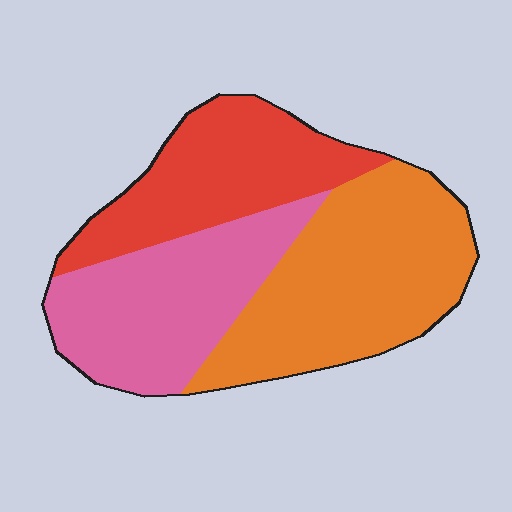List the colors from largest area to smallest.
From largest to smallest: orange, pink, red.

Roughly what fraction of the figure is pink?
Pink takes up between a sixth and a third of the figure.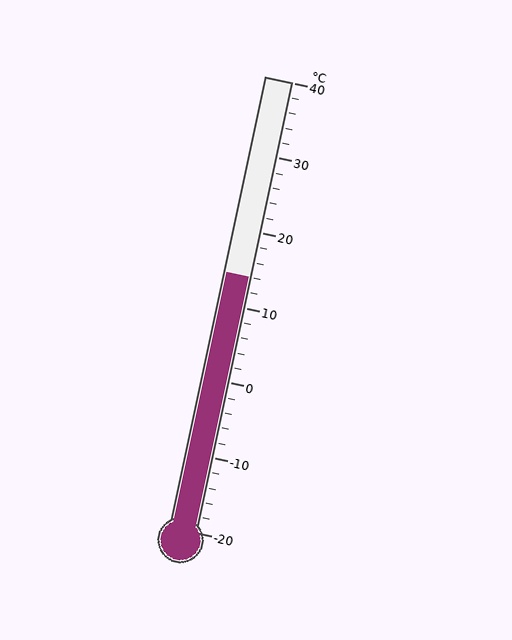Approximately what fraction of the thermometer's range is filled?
The thermometer is filled to approximately 55% of its range.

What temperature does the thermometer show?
The thermometer shows approximately 14°C.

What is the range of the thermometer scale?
The thermometer scale ranges from -20°C to 40°C.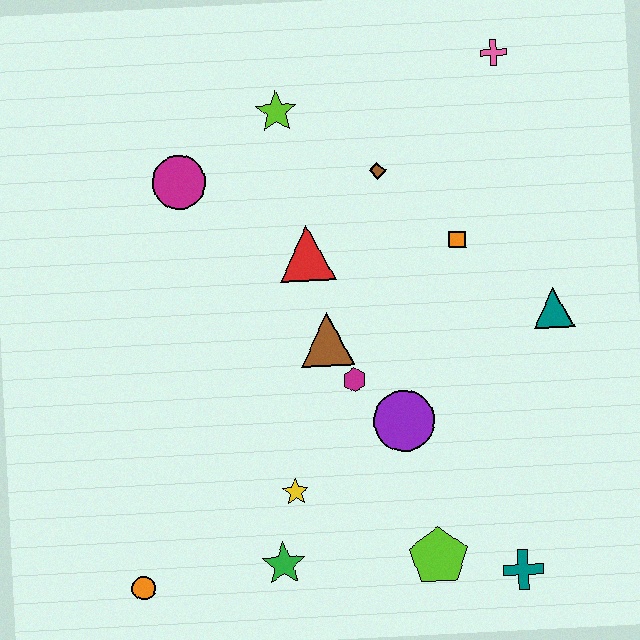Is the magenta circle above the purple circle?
Yes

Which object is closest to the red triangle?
The brown triangle is closest to the red triangle.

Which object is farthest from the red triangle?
The teal cross is farthest from the red triangle.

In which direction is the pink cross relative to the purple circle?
The pink cross is above the purple circle.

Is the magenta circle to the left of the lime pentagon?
Yes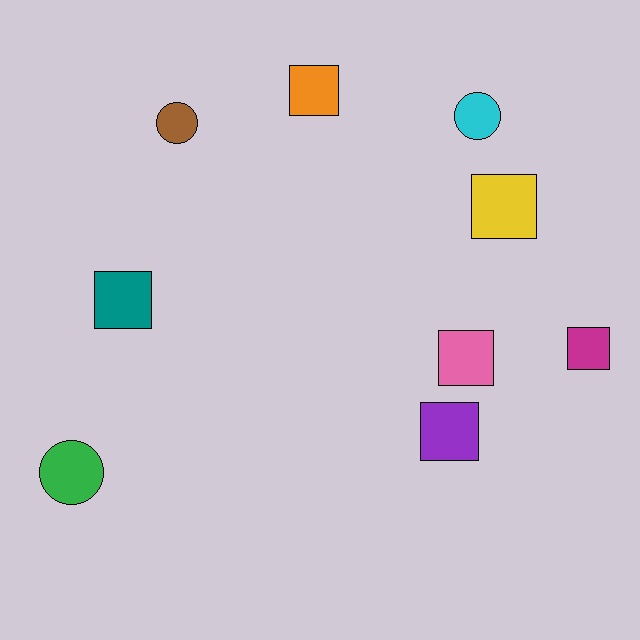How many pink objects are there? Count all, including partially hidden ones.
There is 1 pink object.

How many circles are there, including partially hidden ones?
There are 3 circles.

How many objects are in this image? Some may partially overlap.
There are 9 objects.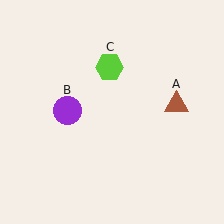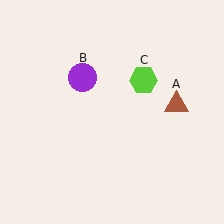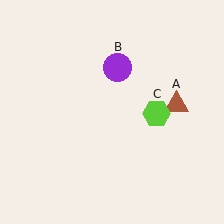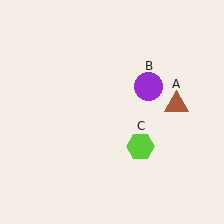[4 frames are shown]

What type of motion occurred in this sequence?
The purple circle (object B), lime hexagon (object C) rotated clockwise around the center of the scene.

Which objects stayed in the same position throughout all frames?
Brown triangle (object A) remained stationary.